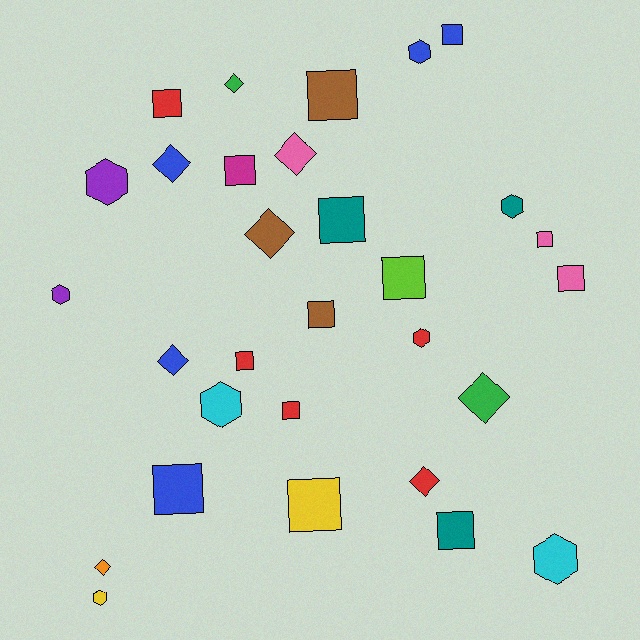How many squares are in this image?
There are 14 squares.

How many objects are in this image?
There are 30 objects.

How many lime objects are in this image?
There is 1 lime object.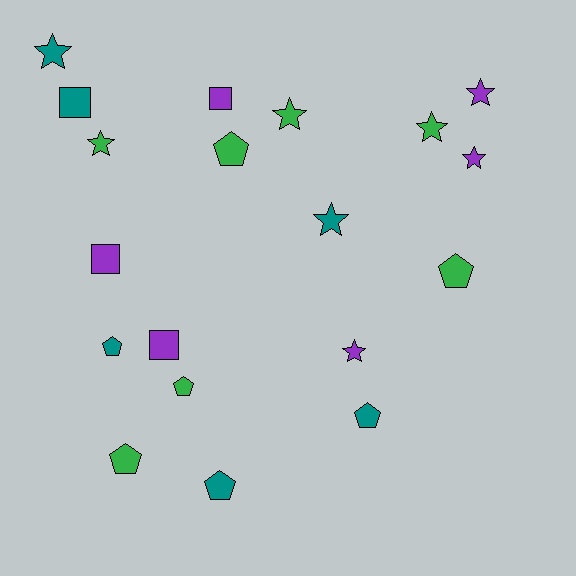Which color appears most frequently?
Green, with 7 objects.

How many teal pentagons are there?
There are 3 teal pentagons.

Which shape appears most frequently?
Star, with 8 objects.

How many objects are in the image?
There are 19 objects.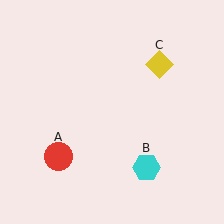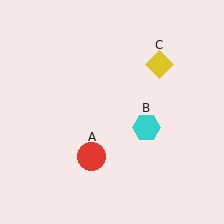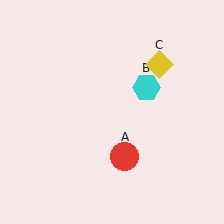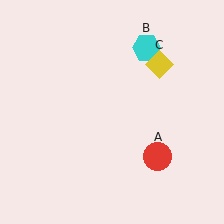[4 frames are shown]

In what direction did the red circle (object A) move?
The red circle (object A) moved right.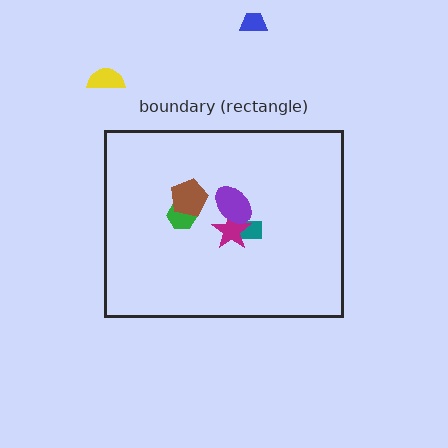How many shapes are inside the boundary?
5 inside, 2 outside.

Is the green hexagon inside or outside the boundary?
Inside.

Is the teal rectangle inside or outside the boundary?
Inside.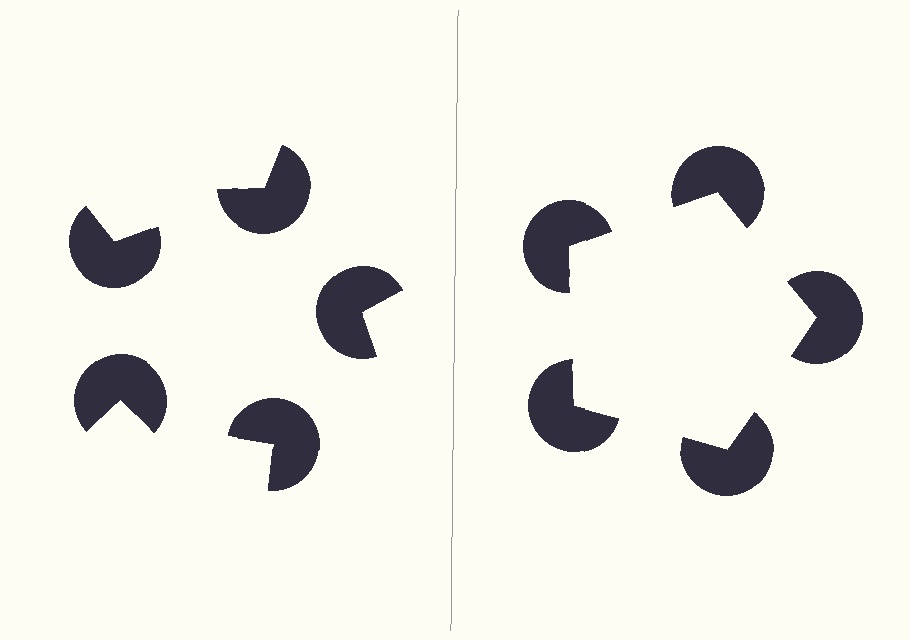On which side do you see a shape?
An illusory pentagon appears on the right side. On the left side the wedge cuts are rotated, so no coherent shape forms.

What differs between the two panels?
The pac-man discs are positioned identically on both sides; only the wedge orientations differ. On the right they align to a pentagon; on the left they are misaligned.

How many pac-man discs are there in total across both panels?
10 — 5 on each side.